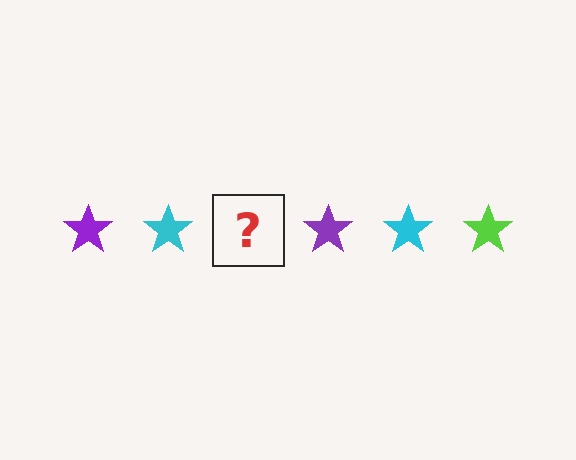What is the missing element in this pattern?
The missing element is a lime star.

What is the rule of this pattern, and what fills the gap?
The rule is that the pattern cycles through purple, cyan, lime stars. The gap should be filled with a lime star.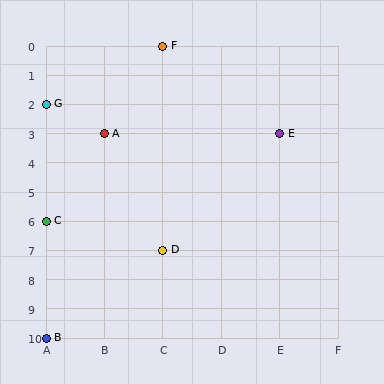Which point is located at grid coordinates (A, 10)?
Point B is at (A, 10).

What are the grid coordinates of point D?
Point D is at grid coordinates (C, 7).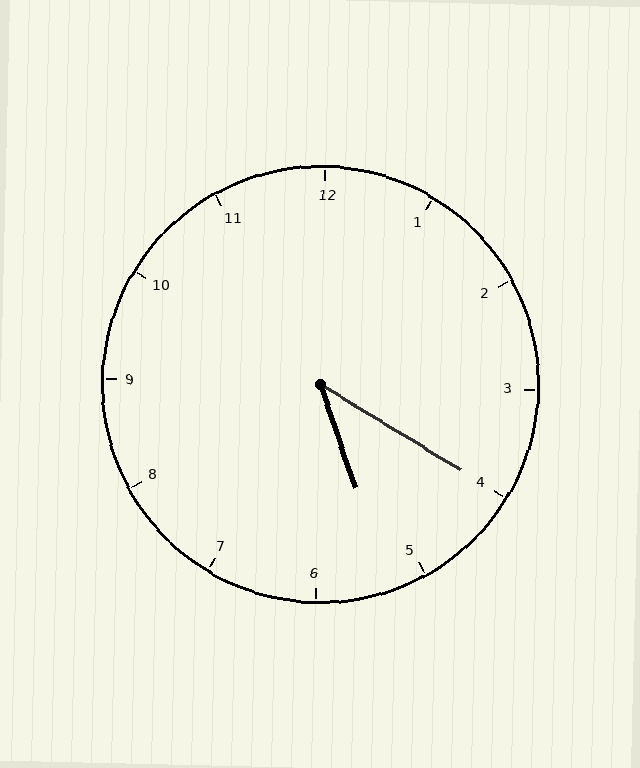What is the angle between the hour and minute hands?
Approximately 40 degrees.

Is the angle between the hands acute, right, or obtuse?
It is acute.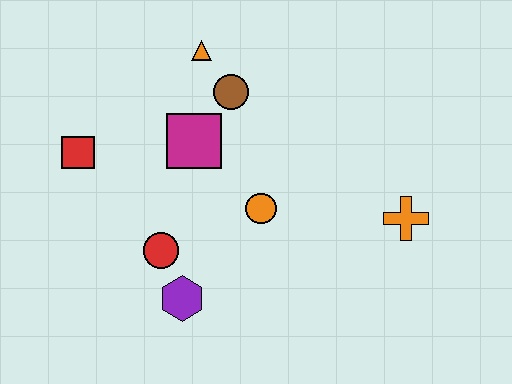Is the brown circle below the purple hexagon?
No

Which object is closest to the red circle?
The purple hexagon is closest to the red circle.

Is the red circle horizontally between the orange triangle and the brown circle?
No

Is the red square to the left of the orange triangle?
Yes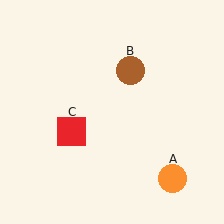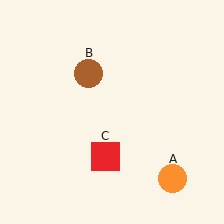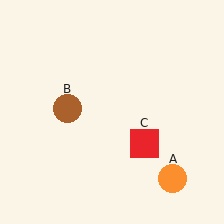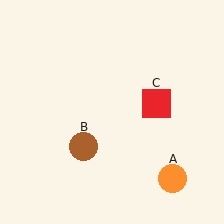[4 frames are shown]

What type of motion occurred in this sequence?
The brown circle (object B), red square (object C) rotated counterclockwise around the center of the scene.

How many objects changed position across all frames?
2 objects changed position: brown circle (object B), red square (object C).